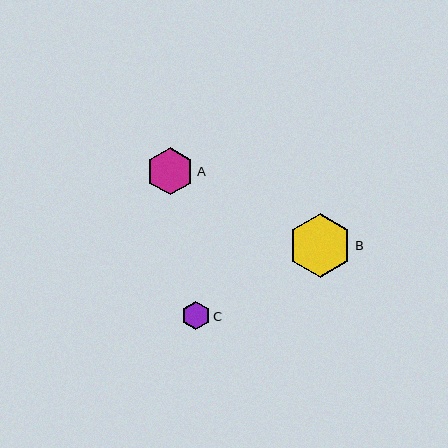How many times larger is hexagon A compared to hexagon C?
Hexagon A is approximately 1.7 times the size of hexagon C.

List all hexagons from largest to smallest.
From largest to smallest: B, A, C.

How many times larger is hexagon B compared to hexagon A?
Hexagon B is approximately 1.3 times the size of hexagon A.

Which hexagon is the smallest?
Hexagon C is the smallest with a size of approximately 28 pixels.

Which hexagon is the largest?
Hexagon B is the largest with a size of approximately 63 pixels.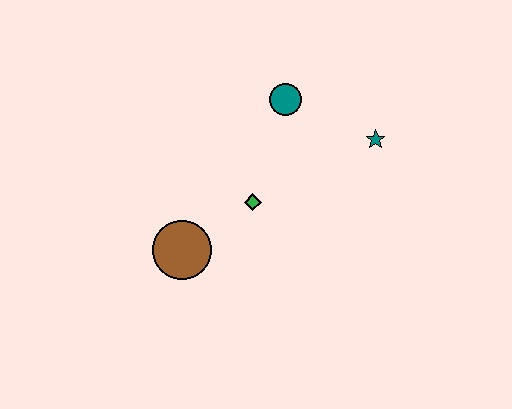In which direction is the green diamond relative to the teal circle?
The green diamond is below the teal circle.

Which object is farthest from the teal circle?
The brown circle is farthest from the teal circle.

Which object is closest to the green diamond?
The brown circle is closest to the green diamond.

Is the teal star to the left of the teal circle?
No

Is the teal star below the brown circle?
No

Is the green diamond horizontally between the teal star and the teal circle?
No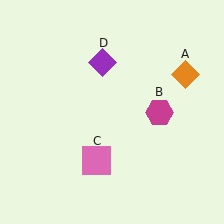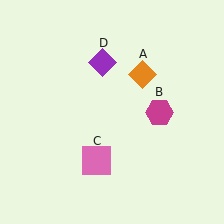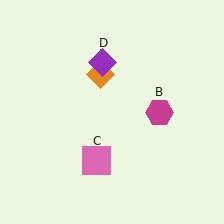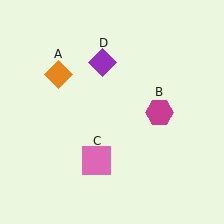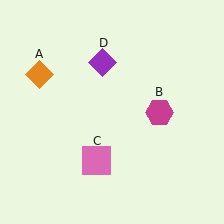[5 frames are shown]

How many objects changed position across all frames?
1 object changed position: orange diamond (object A).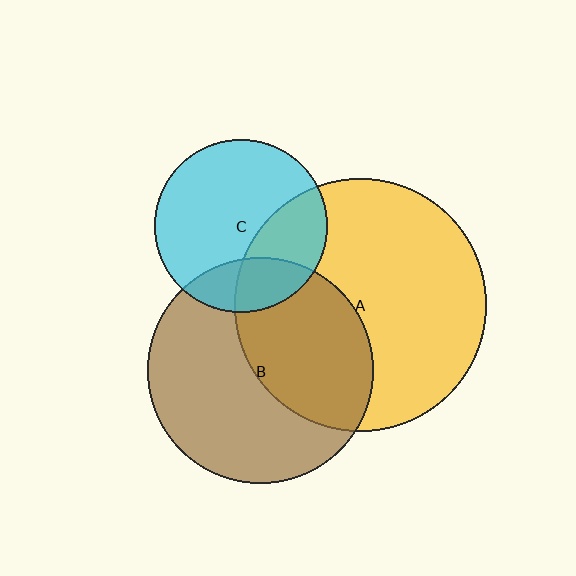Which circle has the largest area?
Circle A (yellow).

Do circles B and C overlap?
Yes.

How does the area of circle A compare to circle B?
Approximately 1.3 times.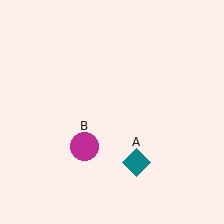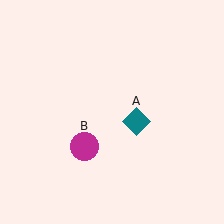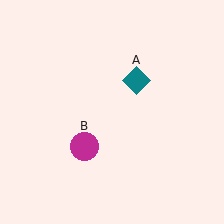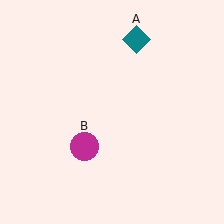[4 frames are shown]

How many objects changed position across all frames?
1 object changed position: teal diamond (object A).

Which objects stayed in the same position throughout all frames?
Magenta circle (object B) remained stationary.